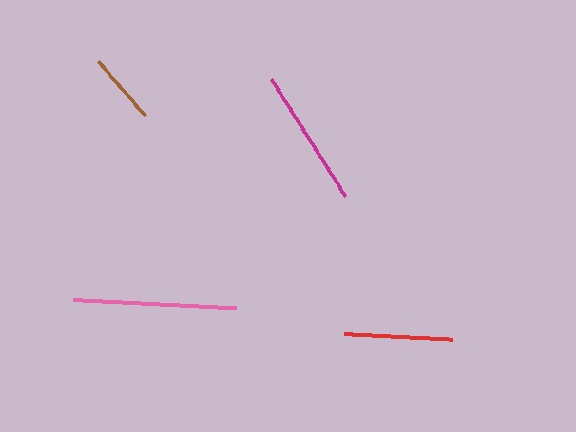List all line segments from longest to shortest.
From longest to shortest: pink, magenta, red, brown.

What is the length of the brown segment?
The brown segment is approximately 72 pixels long.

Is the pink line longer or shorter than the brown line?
The pink line is longer than the brown line.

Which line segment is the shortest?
The brown line is the shortest at approximately 72 pixels.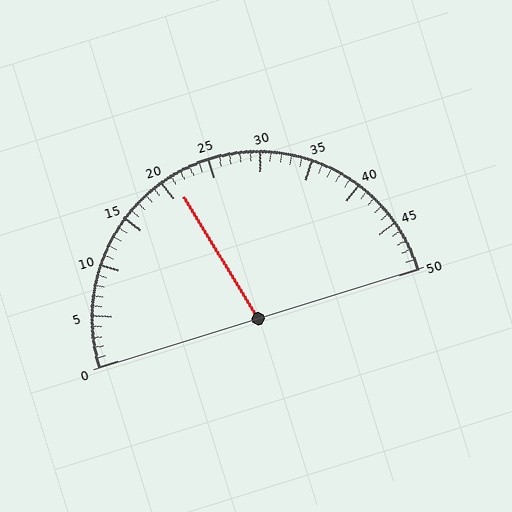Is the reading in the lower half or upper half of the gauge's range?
The reading is in the lower half of the range (0 to 50).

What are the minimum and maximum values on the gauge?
The gauge ranges from 0 to 50.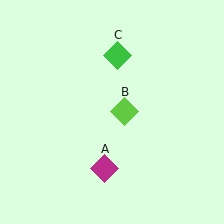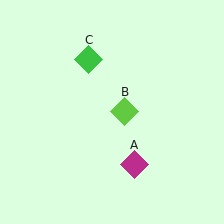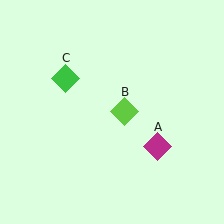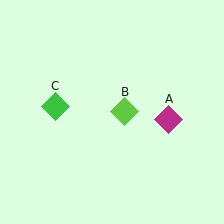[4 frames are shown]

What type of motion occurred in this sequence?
The magenta diamond (object A), green diamond (object C) rotated counterclockwise around the center of the scene.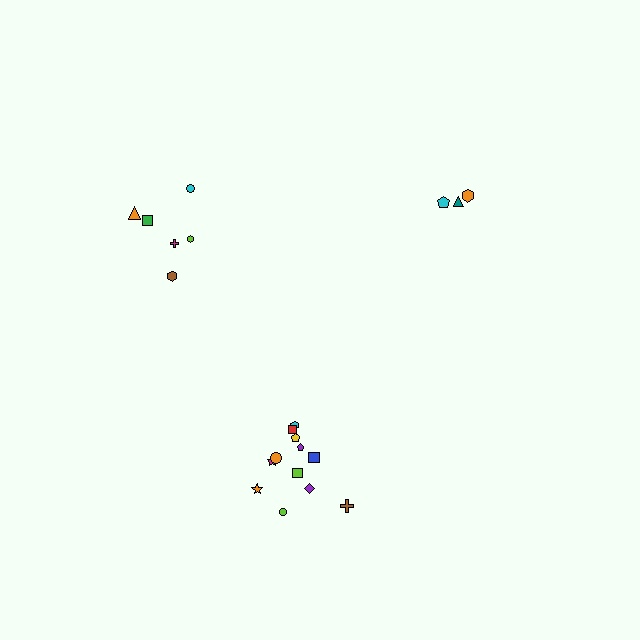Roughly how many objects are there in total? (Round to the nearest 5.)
Roughly 20 objects in total.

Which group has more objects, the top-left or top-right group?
The top-left group.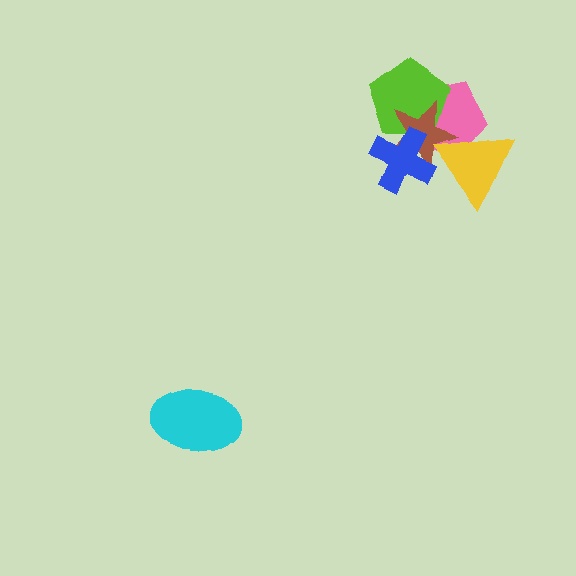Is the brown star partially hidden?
Yes, it is partially covered by another shape.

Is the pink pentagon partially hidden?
Yes, it is partially covered by another shape.